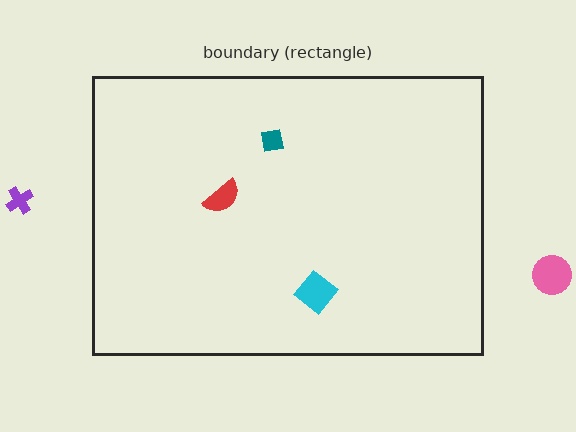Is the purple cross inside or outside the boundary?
Outside.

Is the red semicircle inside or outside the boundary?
Inside.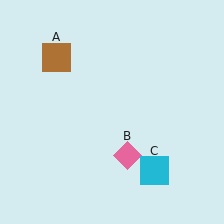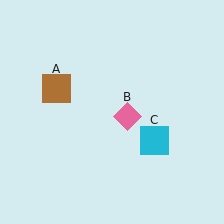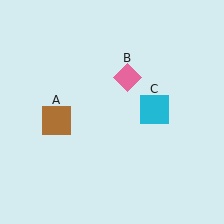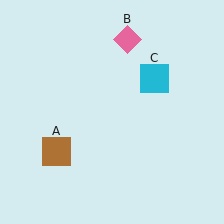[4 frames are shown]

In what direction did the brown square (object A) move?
The brown square (object A) moved down.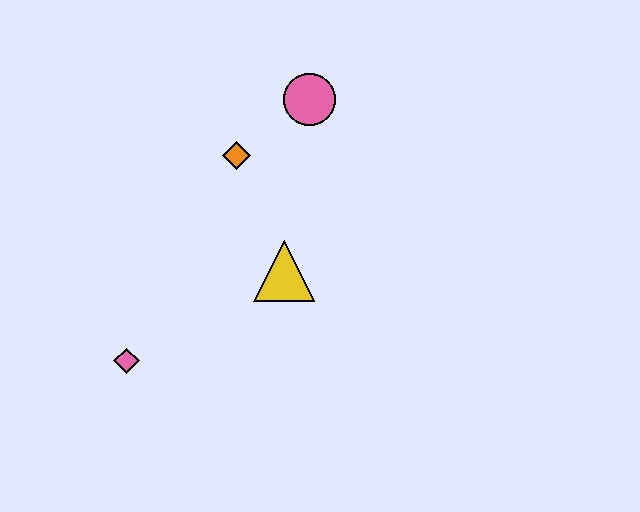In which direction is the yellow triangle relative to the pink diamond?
The yellow triangle is to the right of the pink diamond.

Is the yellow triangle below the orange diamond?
Yes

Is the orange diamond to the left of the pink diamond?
No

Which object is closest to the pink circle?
The orange diamond is closest to the pink circle.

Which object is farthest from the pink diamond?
The pink circle is farthest from the pink diamond.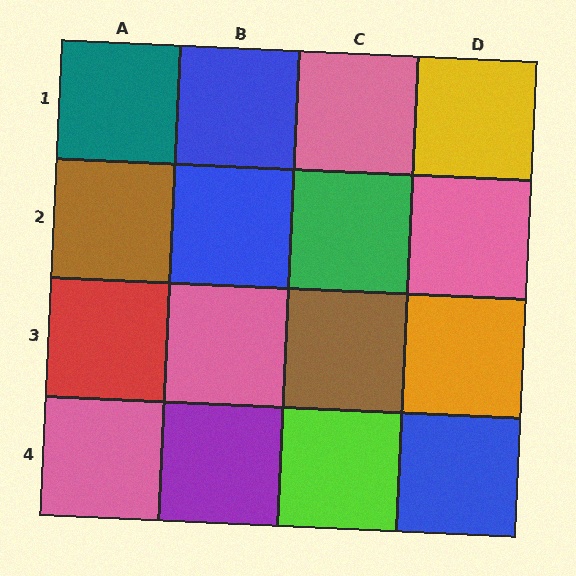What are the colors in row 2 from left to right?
Brown, blue, green, pink.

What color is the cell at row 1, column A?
Teal.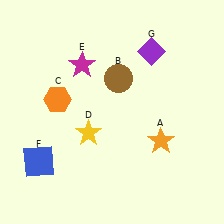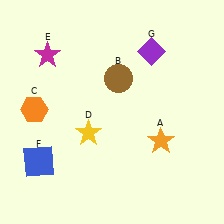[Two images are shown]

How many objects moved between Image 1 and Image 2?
2 objects moved between the two images.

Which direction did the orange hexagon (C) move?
The orange hexagon (C) moved left.